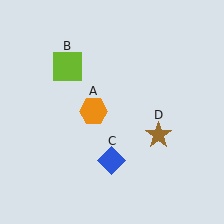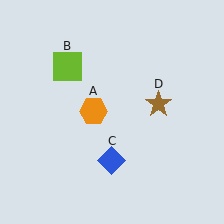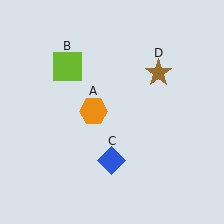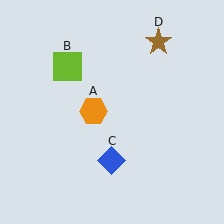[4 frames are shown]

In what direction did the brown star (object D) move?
The brown star (object D) moved up.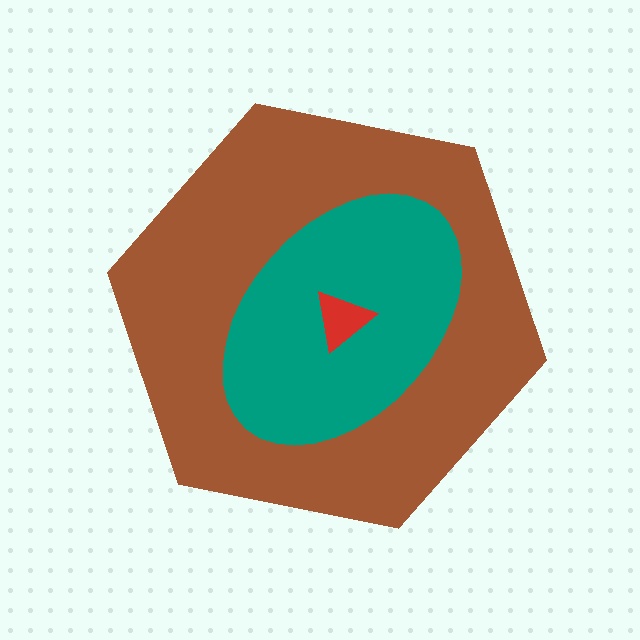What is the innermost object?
The red triangle.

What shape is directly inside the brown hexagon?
The teal ellipse.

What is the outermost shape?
The brown hexagon.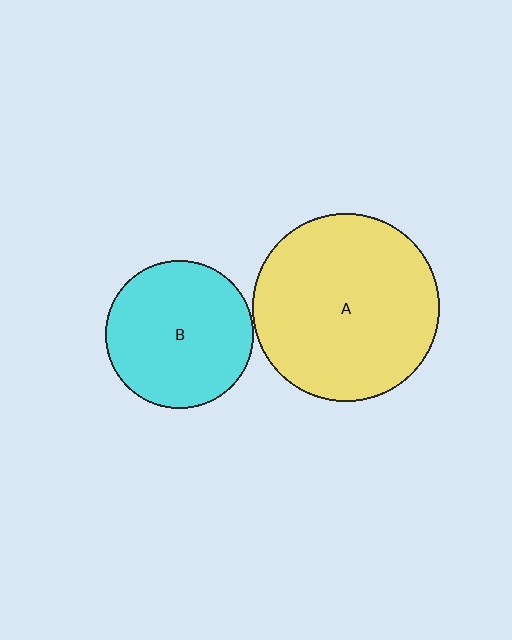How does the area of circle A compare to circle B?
Approximately 1.6 times.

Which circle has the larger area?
Circle A (yellow).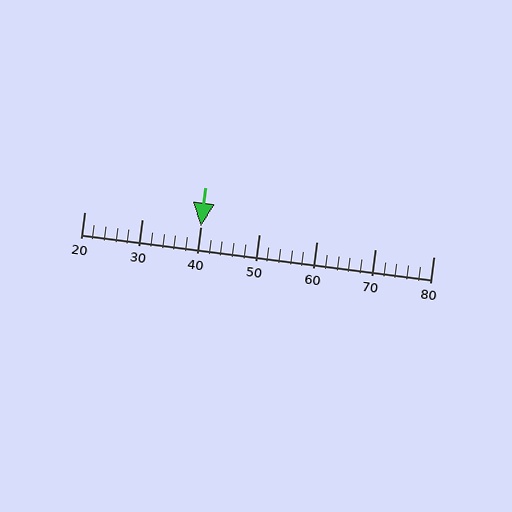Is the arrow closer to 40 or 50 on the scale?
The arrow is closer to 40.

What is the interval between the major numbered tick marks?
The major tick marks are spaced 10 units apart.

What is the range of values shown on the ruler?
The ruler shows values from 20 to 80.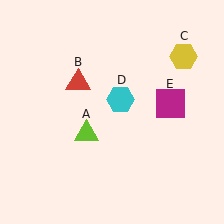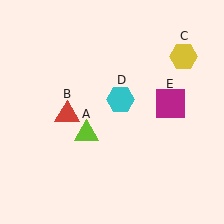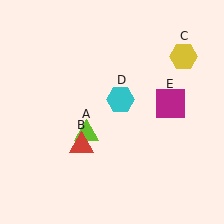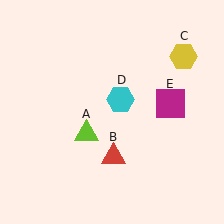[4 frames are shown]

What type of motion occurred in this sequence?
The red triangle (object B) rotated counterclockwise around the center of the scene.